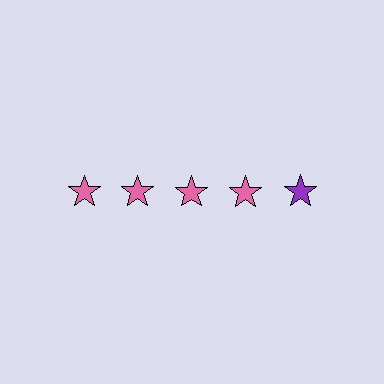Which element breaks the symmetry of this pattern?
The purple star in the top row, rightmost column breaks the symmetry. All other shapes are pink stars.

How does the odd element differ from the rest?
It has a different color: purple instead of pink.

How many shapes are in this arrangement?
There are 5 shapes arranged in a grid pattern.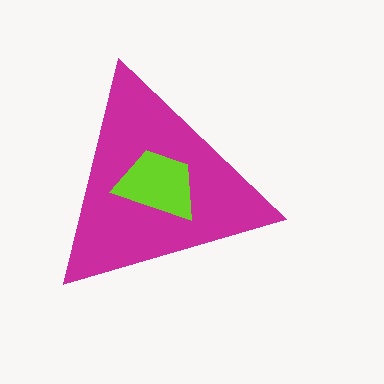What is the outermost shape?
The magenta triangle.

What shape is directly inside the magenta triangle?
The lime trapezoid.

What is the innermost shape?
The lime trapezoid.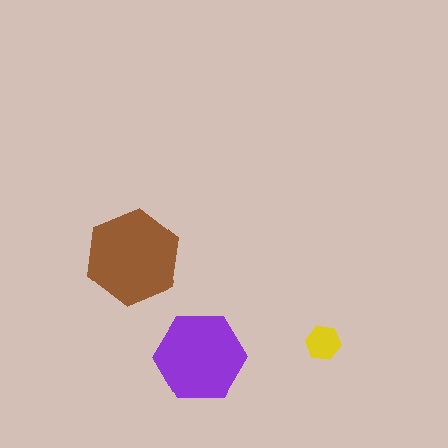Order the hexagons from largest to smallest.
the brown one, the purple one, the yellow one.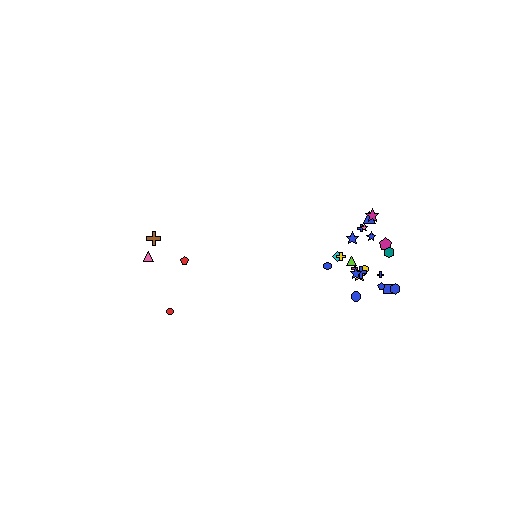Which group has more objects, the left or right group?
The right group.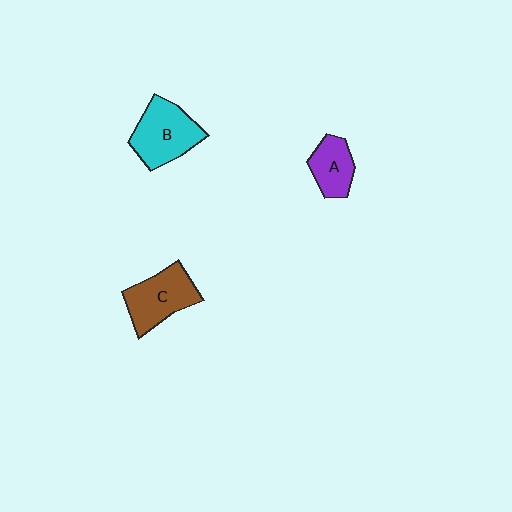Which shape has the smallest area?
Shape A (purple).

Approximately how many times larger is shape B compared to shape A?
Approximately 1.6 times.